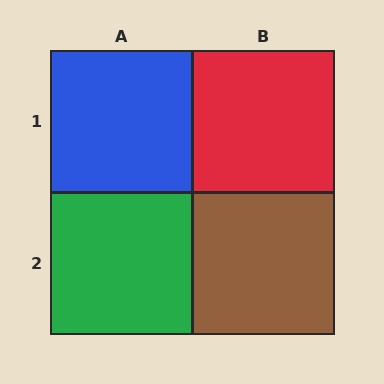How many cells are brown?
1 cell is brown.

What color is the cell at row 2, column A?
Green.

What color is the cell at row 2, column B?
Brown.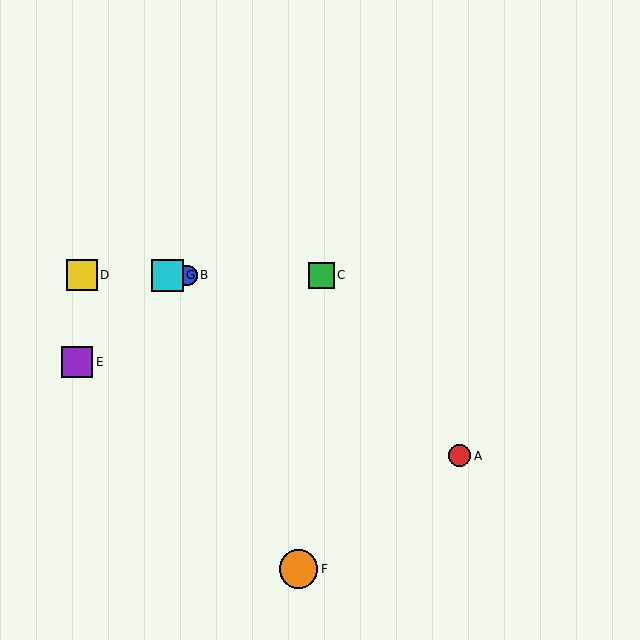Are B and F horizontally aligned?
No, B is at y≈275 and F is at y≈569.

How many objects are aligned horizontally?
4 objects (B, C, D, G) are aligned horizontally.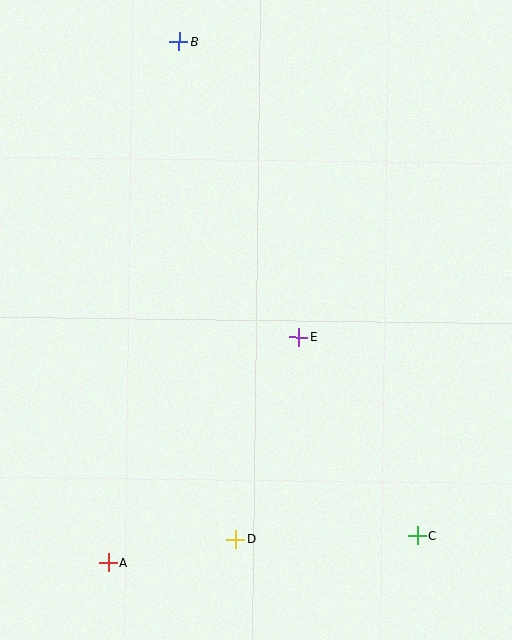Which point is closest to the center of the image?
Point E at (299, 337) is closest to the center.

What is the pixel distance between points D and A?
The distance between D and A is 130 pixels.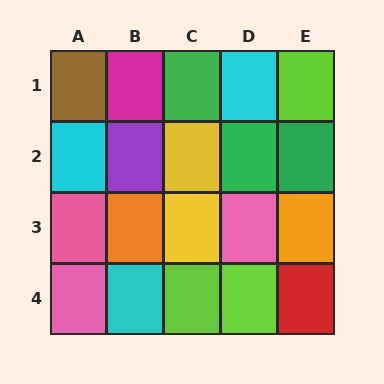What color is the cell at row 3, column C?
Yellow.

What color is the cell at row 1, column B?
Magenta.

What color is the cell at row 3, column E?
Orange.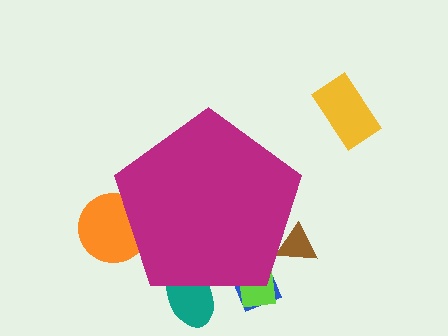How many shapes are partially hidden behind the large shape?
5 shapes are partially hidden.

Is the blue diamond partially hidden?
Yes, the blue diamond is partially hidden behind the magenta pentagon.